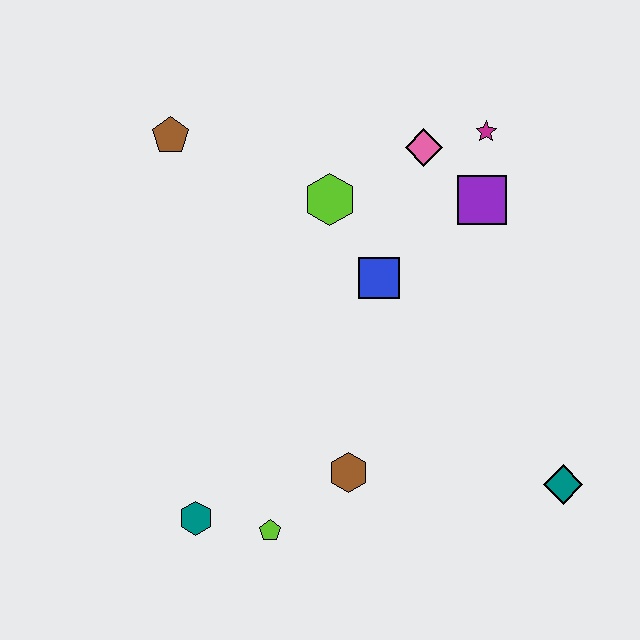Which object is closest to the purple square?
The magenta star is closest to the purple square.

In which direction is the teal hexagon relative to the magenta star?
The teal hexagon is below the magenta star.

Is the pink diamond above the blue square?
Yes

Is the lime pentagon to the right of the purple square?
No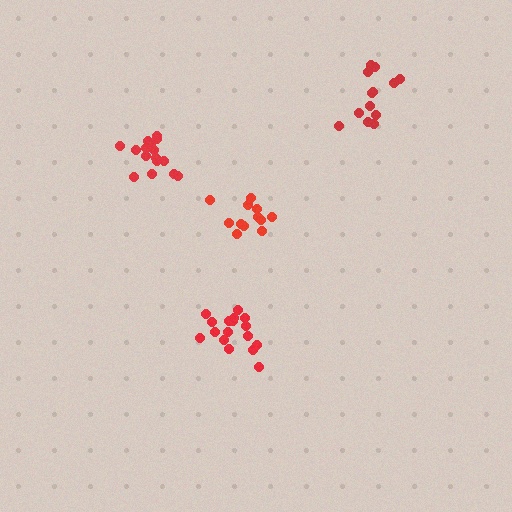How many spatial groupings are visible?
There are 4 spatial groupings.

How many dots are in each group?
Group 1: 12 dots, Group 2: 17 dots, Group 3: 16 dots, Group 4: 13 dots (58 total).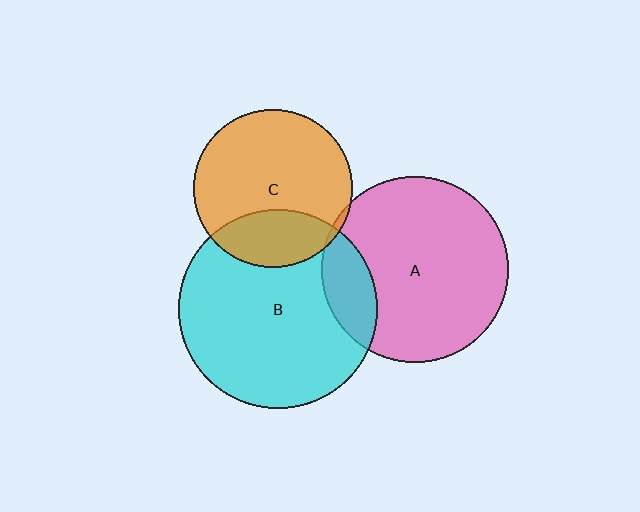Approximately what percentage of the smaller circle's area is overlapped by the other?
Approximately 25%.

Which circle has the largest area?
Circle B (cyan).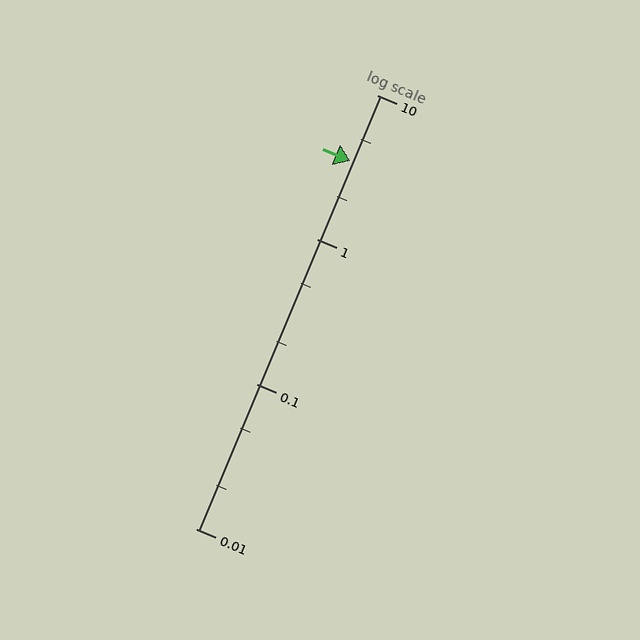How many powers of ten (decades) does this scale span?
The scale spans 3 decades, from 0.01 to 10.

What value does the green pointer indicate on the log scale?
The pointer indicates approximately 3.5.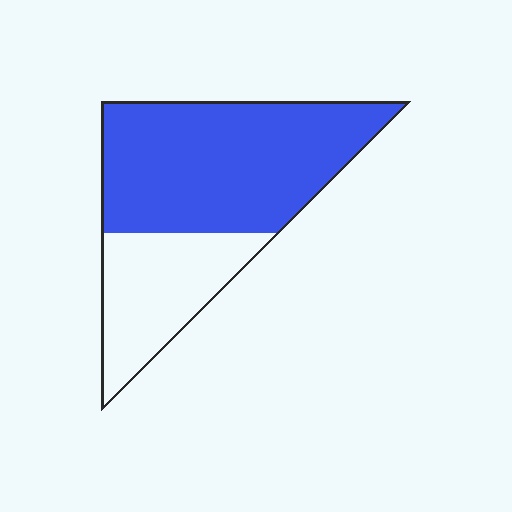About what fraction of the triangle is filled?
About two thirds (2/3).